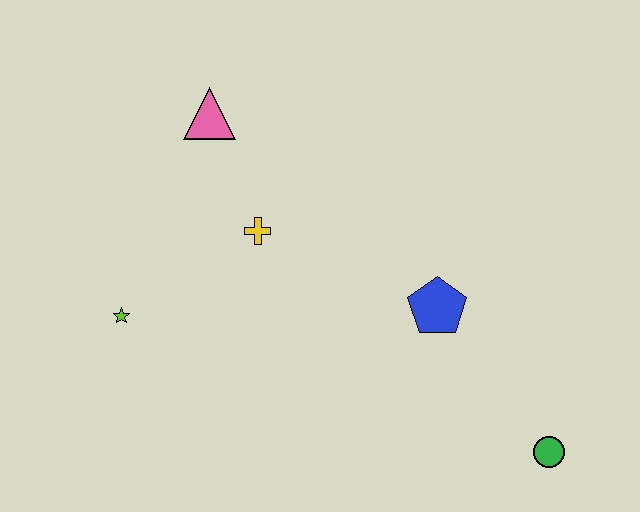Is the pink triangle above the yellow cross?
Yes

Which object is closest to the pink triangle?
The yellow cross is closest to the pink triangle.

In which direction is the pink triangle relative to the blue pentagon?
The pink triangle is to the left of the blue pentagon.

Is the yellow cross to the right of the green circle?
No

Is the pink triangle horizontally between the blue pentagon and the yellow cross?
No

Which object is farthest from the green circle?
The pink triangle is farthest from the green circle.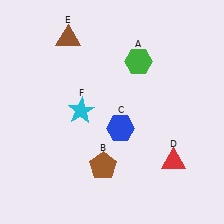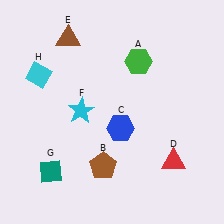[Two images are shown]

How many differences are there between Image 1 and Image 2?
There are 2 differences between the two images.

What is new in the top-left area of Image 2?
A cyan diamond (H) was added in the top-left area of Image 2.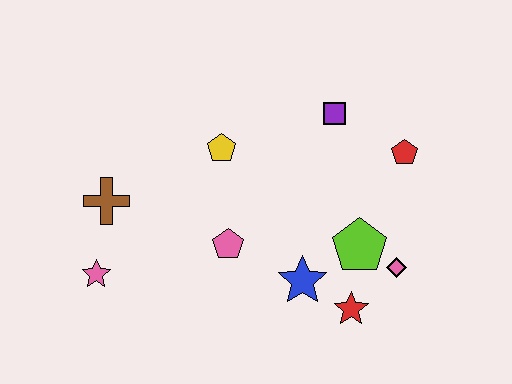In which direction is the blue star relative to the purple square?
The blue star is below the purple square.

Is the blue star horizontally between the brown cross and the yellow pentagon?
No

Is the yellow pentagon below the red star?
No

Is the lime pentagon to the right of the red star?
Yes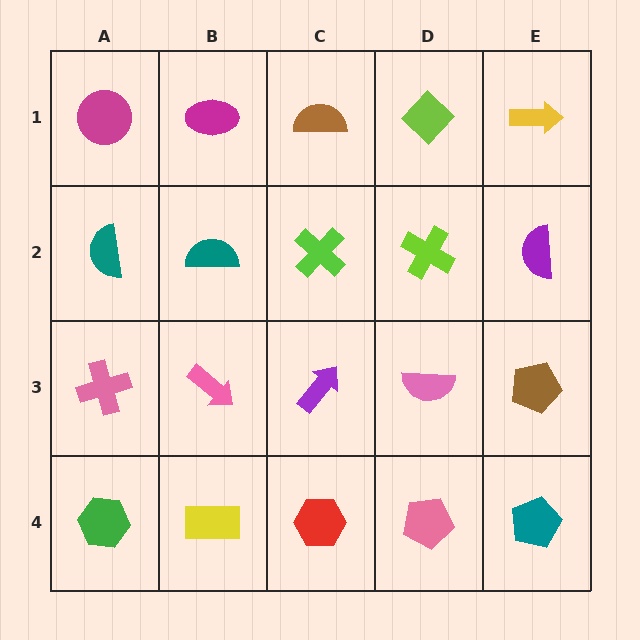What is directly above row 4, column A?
A pink cross.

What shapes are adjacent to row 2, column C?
A brown semicircle (row 1, column C), a purple arrow (row 3, column C), a teal semicircle (row 2, column B), a lime cross (row 2, column D).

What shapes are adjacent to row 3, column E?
A purple semicircle (row 2, column E), a teal pentagon (row 4, column E), a pink semicircle (row 3, column D).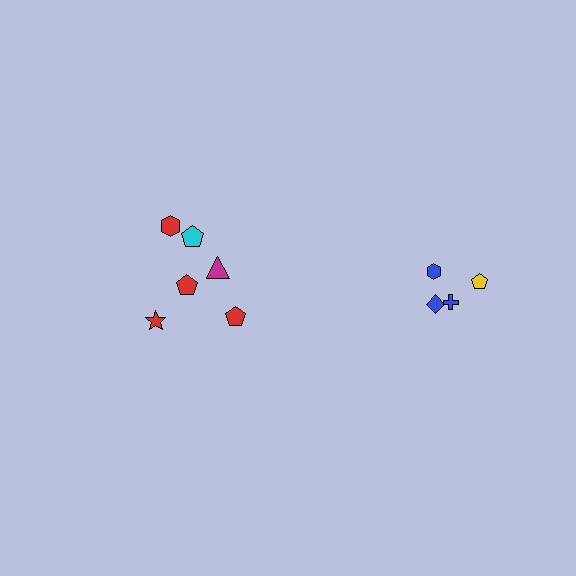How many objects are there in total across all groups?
There are 10 objects.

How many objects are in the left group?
There are 6 objects.